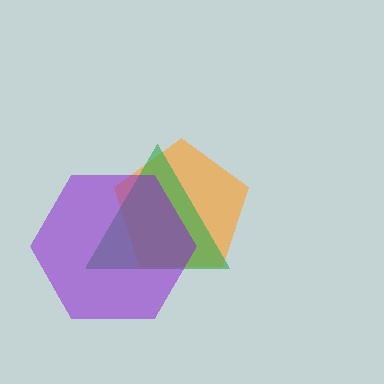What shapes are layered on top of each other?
The layered shapes are: an orange pentagon, a green triangle, a purple hexagon.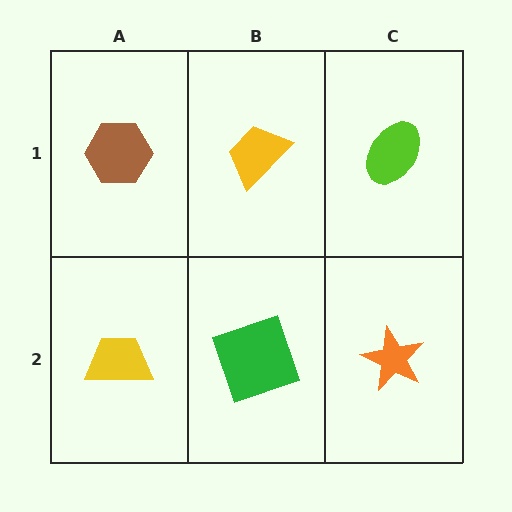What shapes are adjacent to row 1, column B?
A green square (row 2, column B), a brown hexagon (row 1, column A), a lime ellipse (row 1, column C).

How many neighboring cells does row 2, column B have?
3.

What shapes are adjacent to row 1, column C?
An orange star (row 2, column C), a yellow trapezoid (row 1, column B).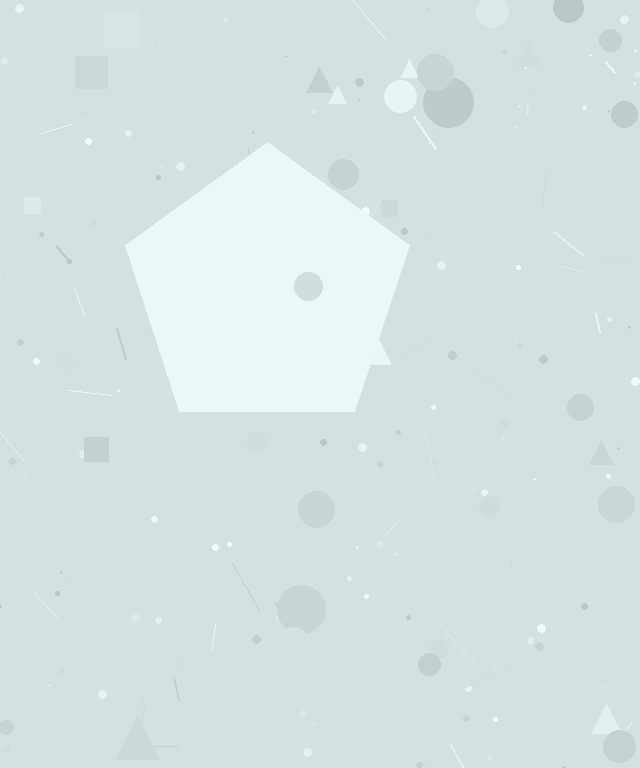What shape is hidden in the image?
A pentagon is hidden in the image.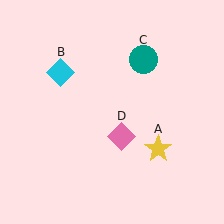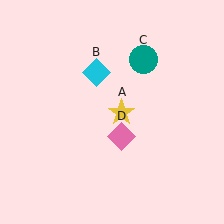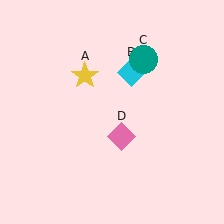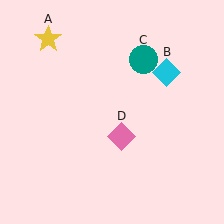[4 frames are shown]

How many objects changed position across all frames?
2 objects changed position: yellow star (object A), cyan diamond (object B).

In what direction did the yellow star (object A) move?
The yellow star (object A) moved up and to the left.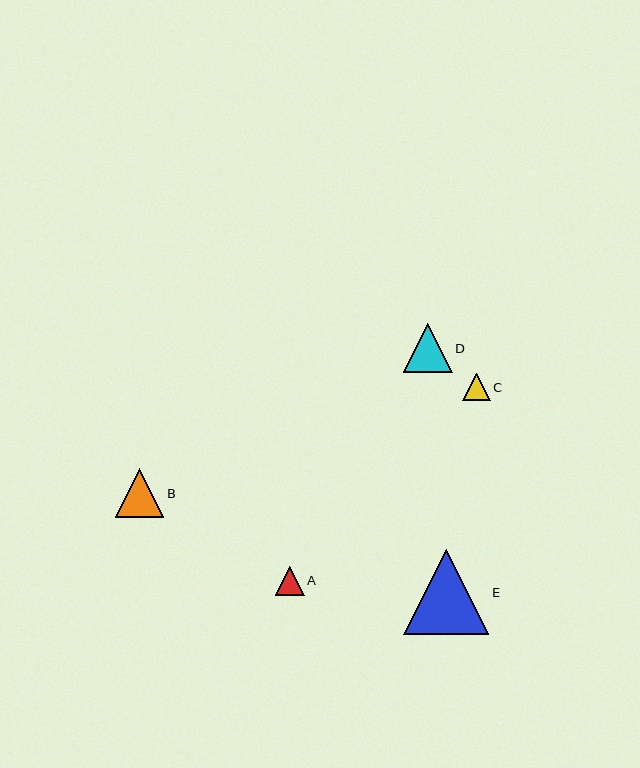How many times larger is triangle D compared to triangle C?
Triangle D is approximately 1.8 times the size of triangle C.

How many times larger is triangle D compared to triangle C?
Triangle D is approximately 1.8 times the size of triangle C.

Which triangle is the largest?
Triangle E is the largest with a size of approximately 85 pixels.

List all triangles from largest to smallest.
From largest to smallest: E, D, B, A, C.